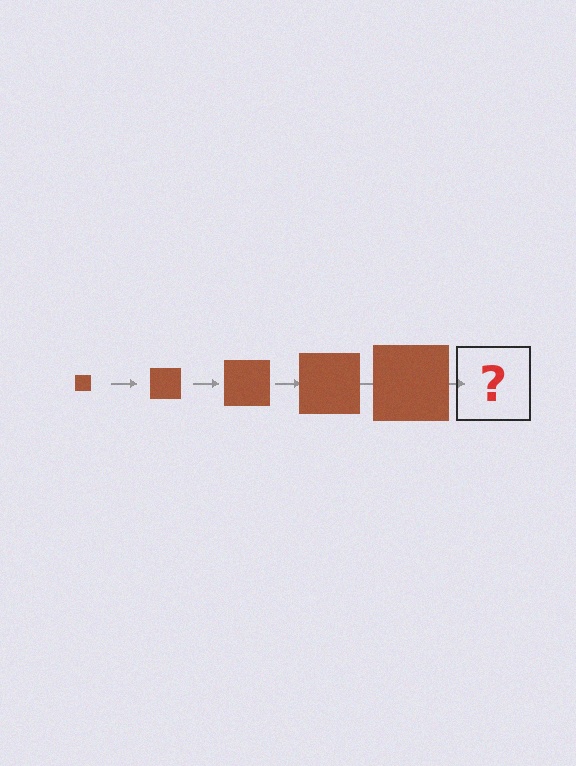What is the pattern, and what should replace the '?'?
The pattern is that the square gets progressively larger each step. The '?' should be a brown square, larger than the previous one.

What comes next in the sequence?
The next element should be a brown square, larger than the previous one.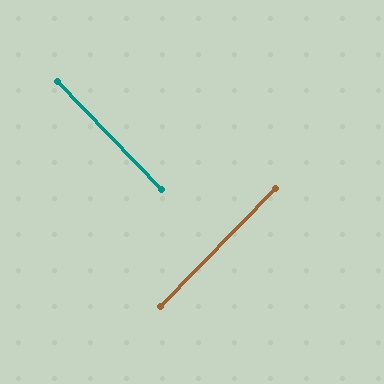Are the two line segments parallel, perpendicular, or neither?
Perpendicular — they meet at approximately 88°.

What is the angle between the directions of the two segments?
Approximately 88 degrees.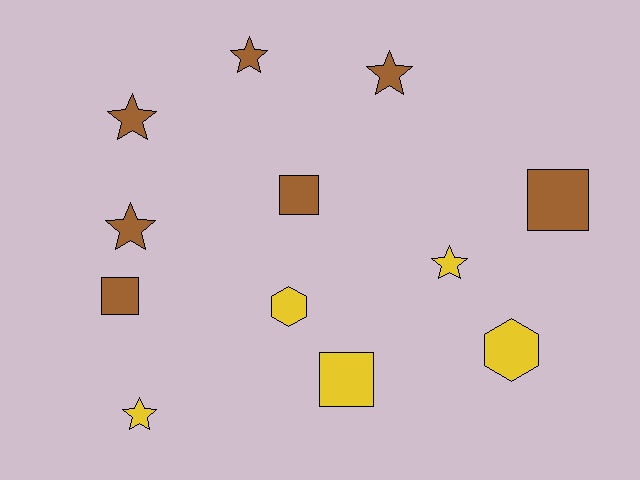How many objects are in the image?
There are 12 objects.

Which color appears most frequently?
Brown, with 7 objects.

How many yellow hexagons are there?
There are 2 yellow hexagons.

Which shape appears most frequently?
Star, with 6 objects.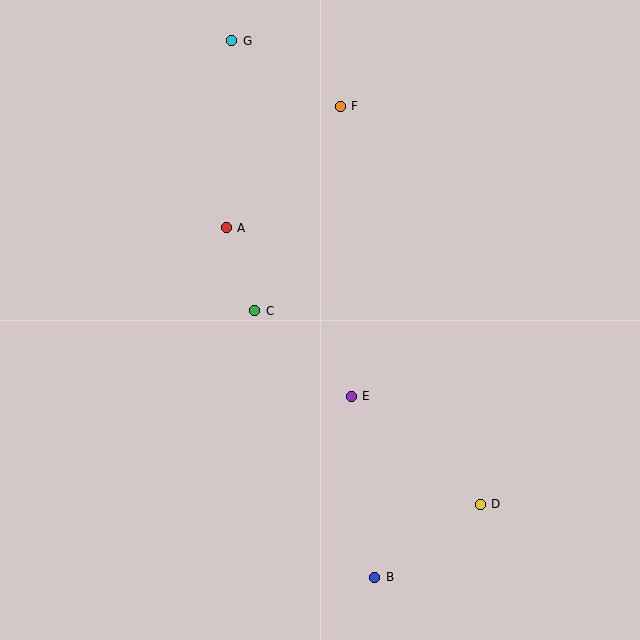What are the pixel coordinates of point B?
Point B is at (375, 577).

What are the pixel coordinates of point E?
Point E is at (351, 396).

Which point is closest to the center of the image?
Point C at (255, 311) is closest to the center.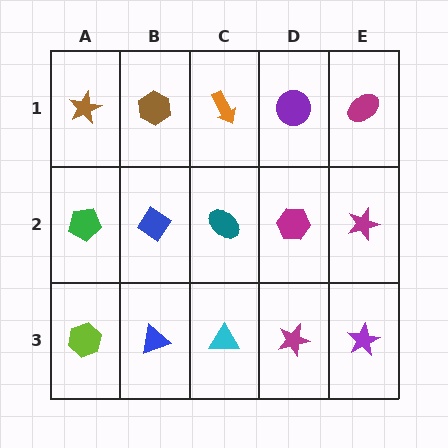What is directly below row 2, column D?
A magenta star.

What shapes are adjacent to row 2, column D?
A purple circle (row 1, column D), a magenta star (row 3, column D), a teal ellipse (row 2, column C), a magenta star (row 2, column E).